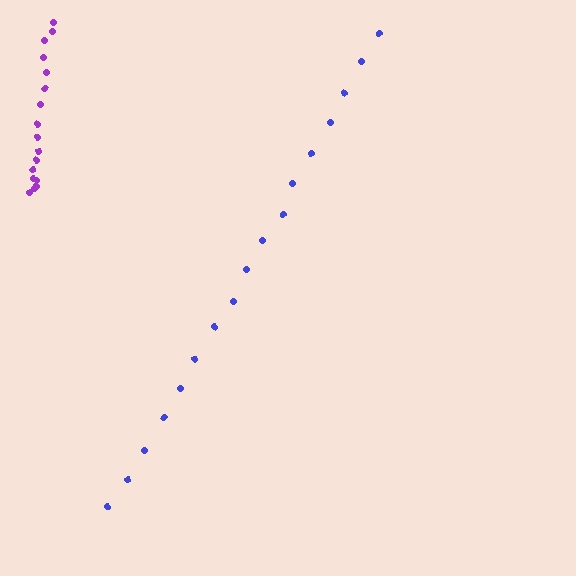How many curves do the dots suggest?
There are 2 distinct paths.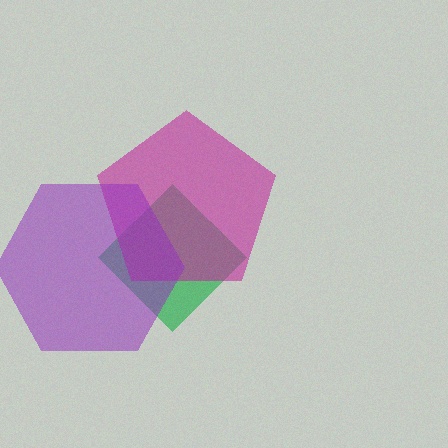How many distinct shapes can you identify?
There are 3 distinct shapes: a green diamond, a magenta pentagon, a purple hexagon.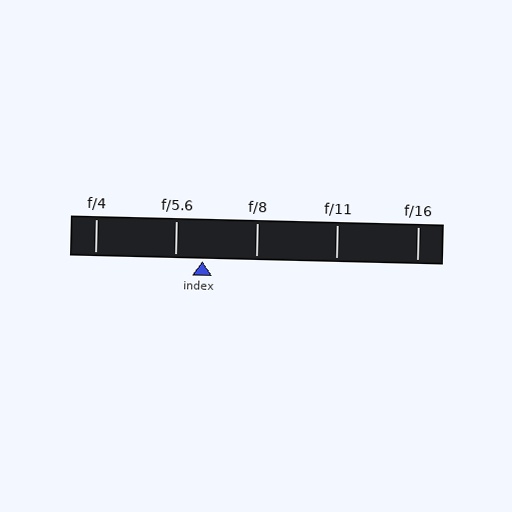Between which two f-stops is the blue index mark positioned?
The index mark is between f/5.6 and f/8.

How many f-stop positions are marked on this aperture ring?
There are 5 f-stop positions marked.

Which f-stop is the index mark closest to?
The index mark is closest to f/5.6.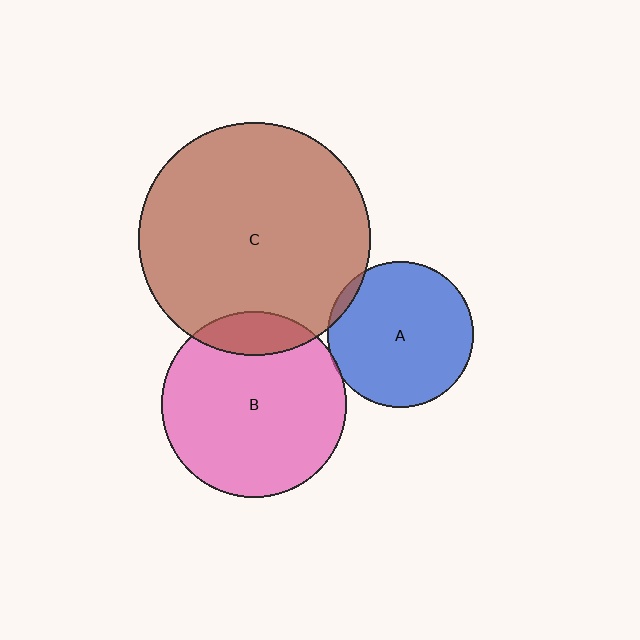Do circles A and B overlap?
Yes.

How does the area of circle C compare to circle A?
Approximately 2.5 times.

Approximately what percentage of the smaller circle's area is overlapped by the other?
Approximately 5%.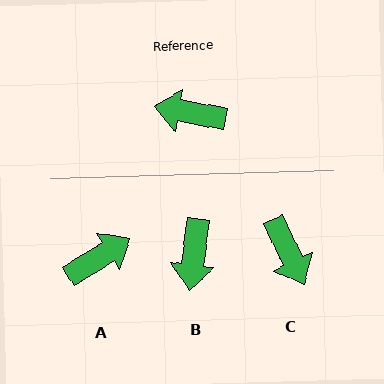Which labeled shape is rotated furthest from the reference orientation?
A, about 138 degrees away.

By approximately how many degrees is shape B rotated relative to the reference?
Approximately 93 degrees counter-clockwise.